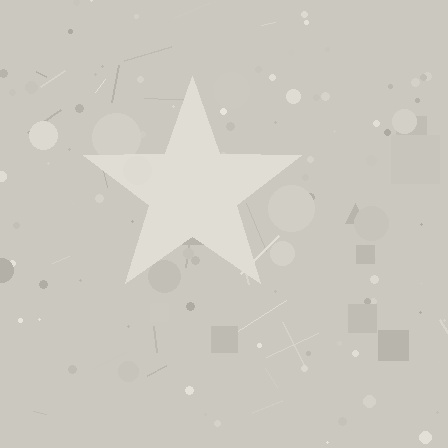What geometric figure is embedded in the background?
A star is embedded in the background.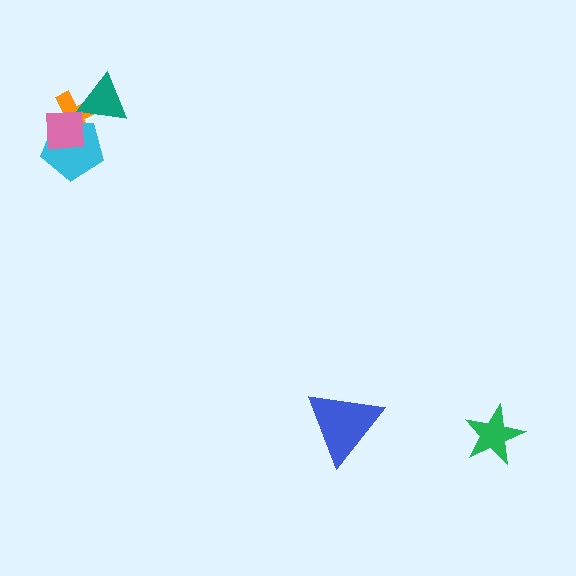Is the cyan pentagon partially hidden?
Yes, it is partially covered by another shape.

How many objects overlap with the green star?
0 objects overlap with the green star.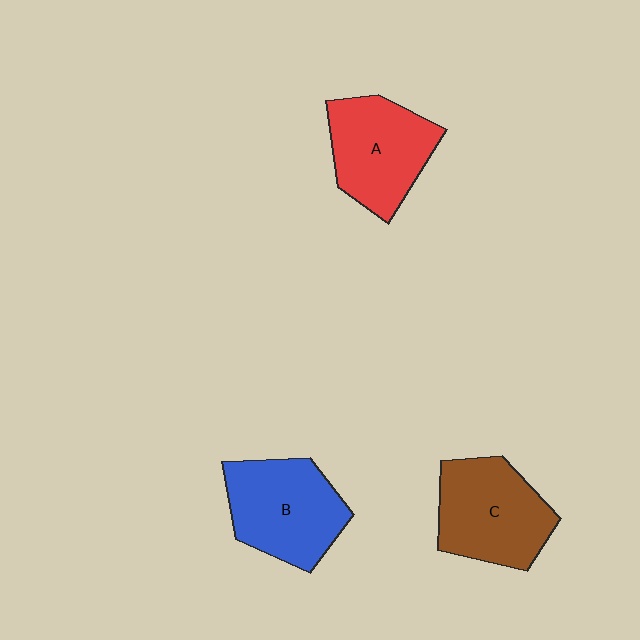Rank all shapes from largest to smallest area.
From largest to smallest: B (blue), C (brown), A (red).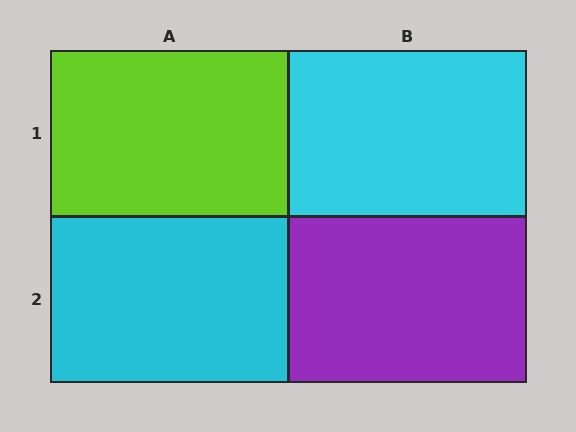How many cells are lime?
1 cell is lime.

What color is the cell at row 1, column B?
Cyan.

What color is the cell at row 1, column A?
Lime.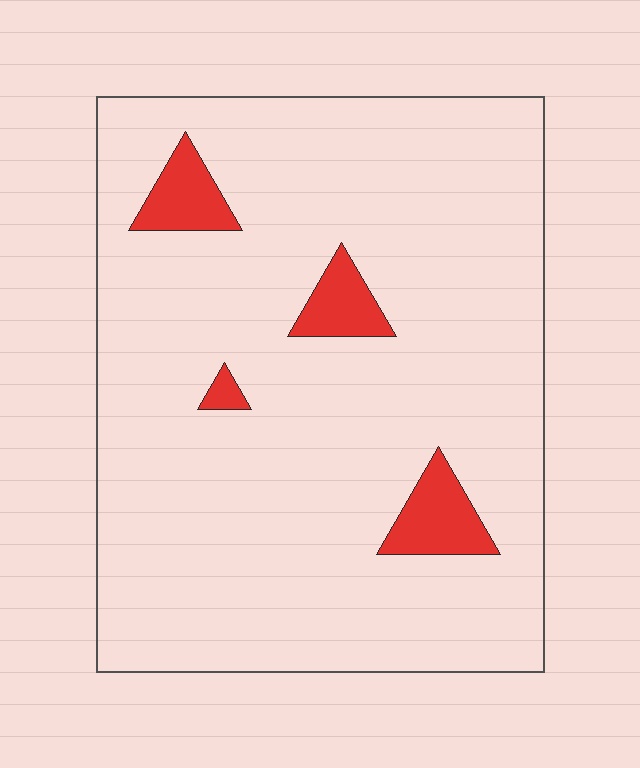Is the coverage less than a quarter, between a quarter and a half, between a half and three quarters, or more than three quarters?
Less than a quarter.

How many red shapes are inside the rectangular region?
4.